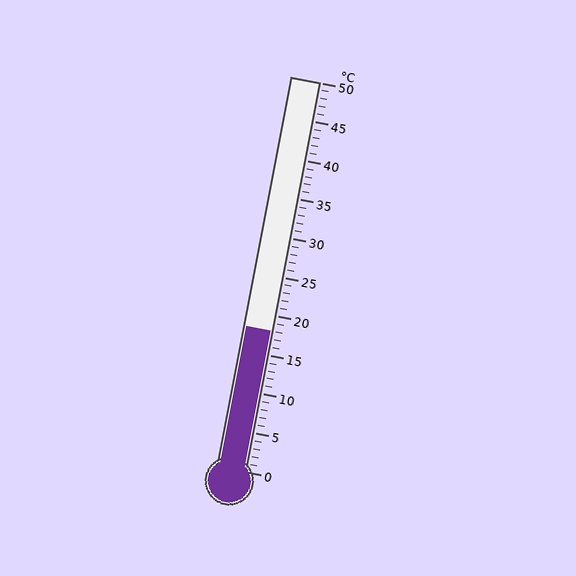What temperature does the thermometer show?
The thermometer shows approximately 18°C.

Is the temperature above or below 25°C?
The temperature is below 25°C.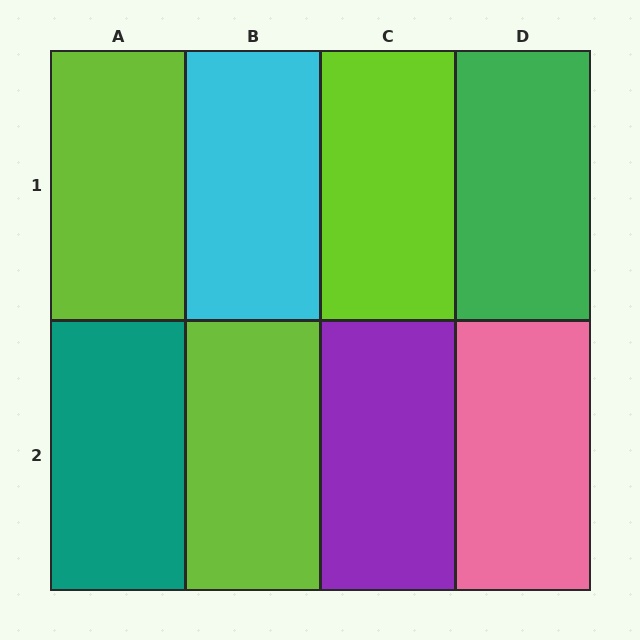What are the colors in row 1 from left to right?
Lime, cyan, lime, green.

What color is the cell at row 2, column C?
Purple.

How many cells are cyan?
1 cell is cyan.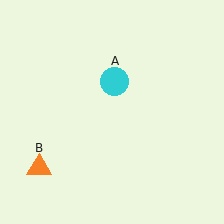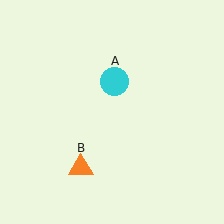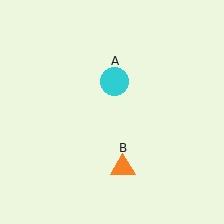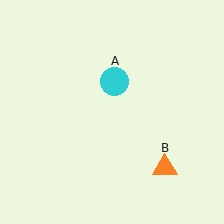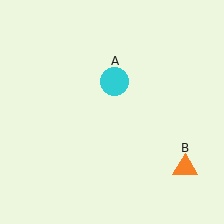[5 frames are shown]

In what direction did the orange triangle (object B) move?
The orange triangle (object B) moved right.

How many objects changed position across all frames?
1 object changed position: orange triangle (object B).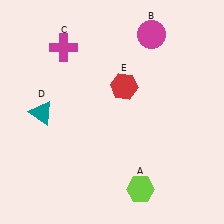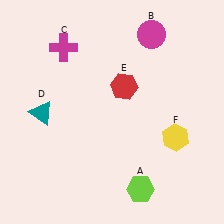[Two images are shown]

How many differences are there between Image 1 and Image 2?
There is 1 difference between the two images.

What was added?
A yellow hexagon (F) was added in Image 2.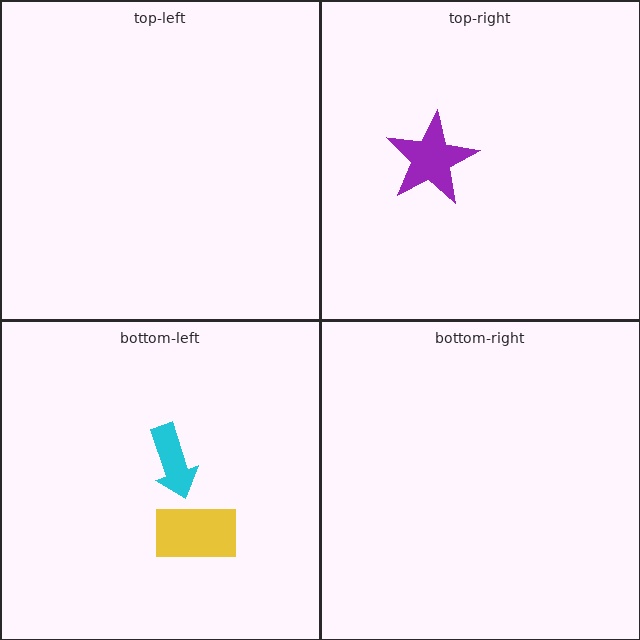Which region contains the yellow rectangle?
The bottom-left region.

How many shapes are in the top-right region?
1.